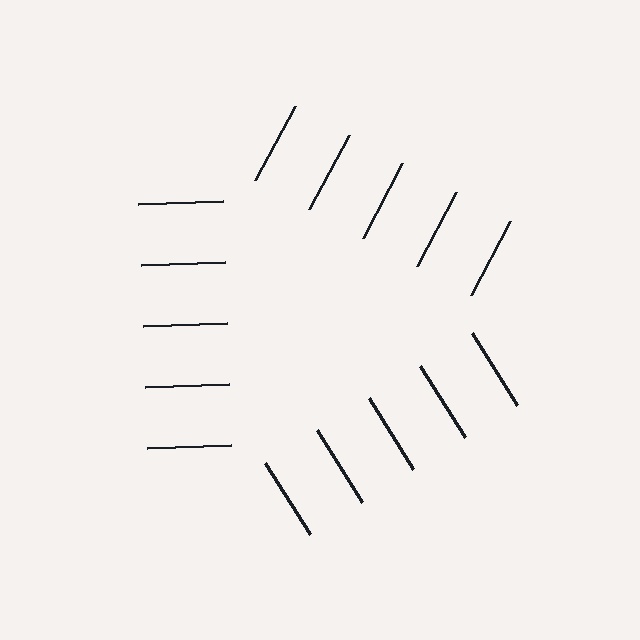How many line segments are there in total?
15 — 5 along each of the 3 edges.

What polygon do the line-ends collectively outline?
An illusory triangle — the line segments terminate on its edges but no continuous stroke is drawn.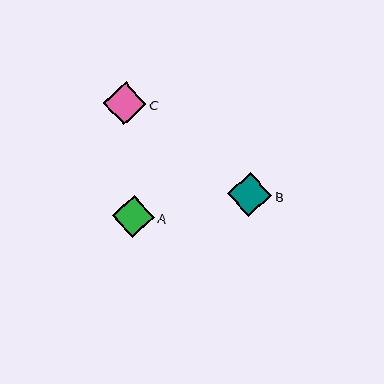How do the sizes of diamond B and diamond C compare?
Diamond B and diamond C are approximately the same size.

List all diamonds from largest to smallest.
From largest to smallest: B, C, A.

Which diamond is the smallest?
Diamond A is the smallest with a size of approximately 42 pixels.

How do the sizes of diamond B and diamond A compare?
Diamond B and diamond A are approximately the same size.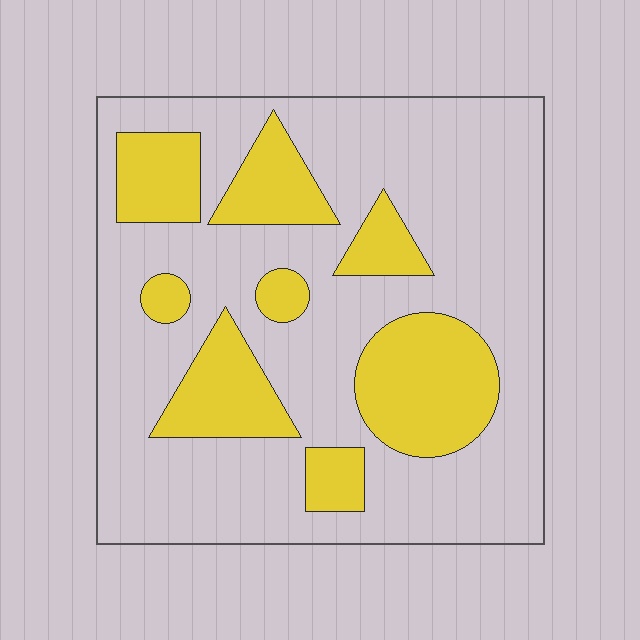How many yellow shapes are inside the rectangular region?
8.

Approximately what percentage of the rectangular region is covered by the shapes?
Approximately 25%.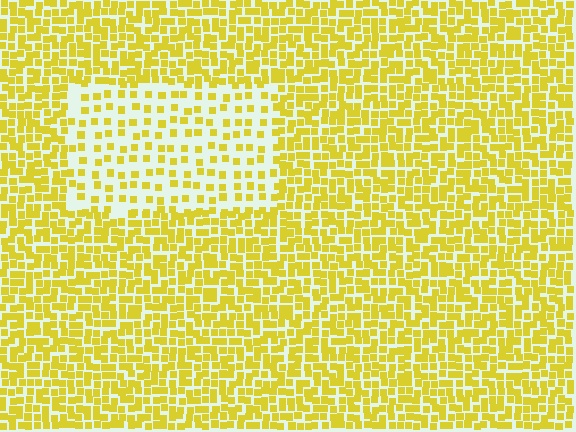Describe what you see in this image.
The image contains small yellow elements arranged at two different densities. A rectangle-shaped region is visible where the elements are less densely packed than the surrounding area.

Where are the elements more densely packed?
The elements are more densely packed outside the rectangle boundary.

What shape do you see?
I see a rectangle.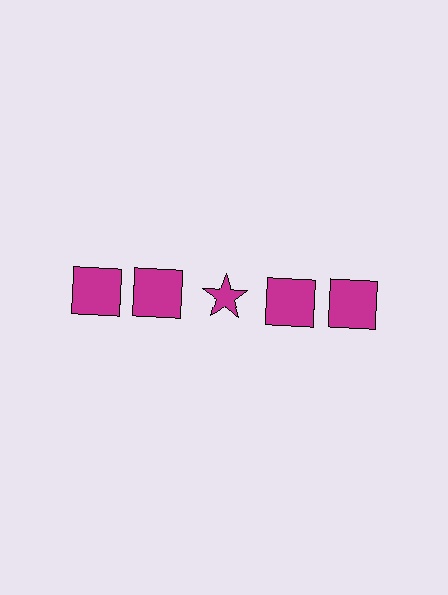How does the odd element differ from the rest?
It has a different shape: star instead of square.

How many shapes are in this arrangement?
There are 5 shapes arranged in a grid pattern.